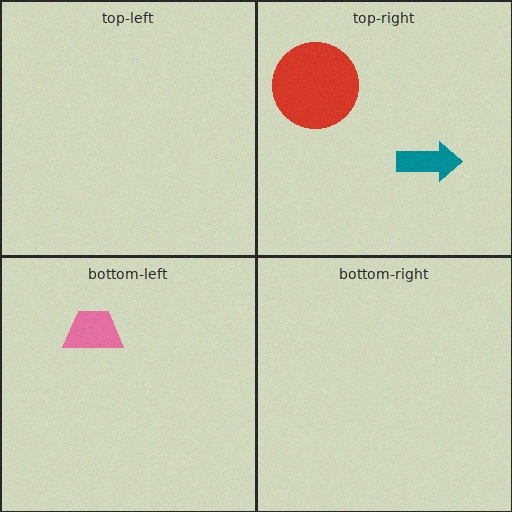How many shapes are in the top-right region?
2.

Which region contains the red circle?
The top-right region.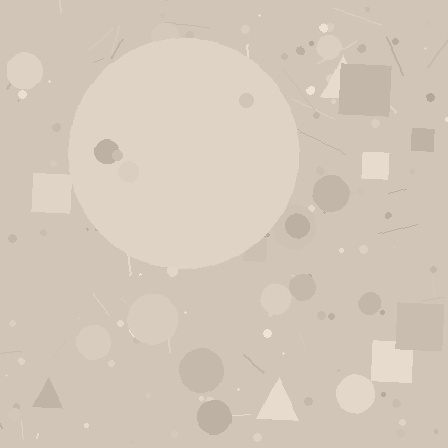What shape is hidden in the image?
A circle is hidden in the image.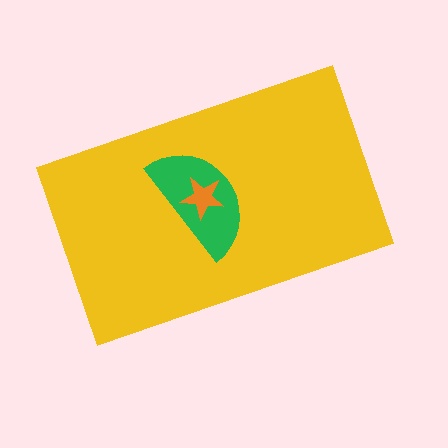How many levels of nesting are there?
3.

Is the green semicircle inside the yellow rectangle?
Yes.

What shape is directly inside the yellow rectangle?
The green semicircle.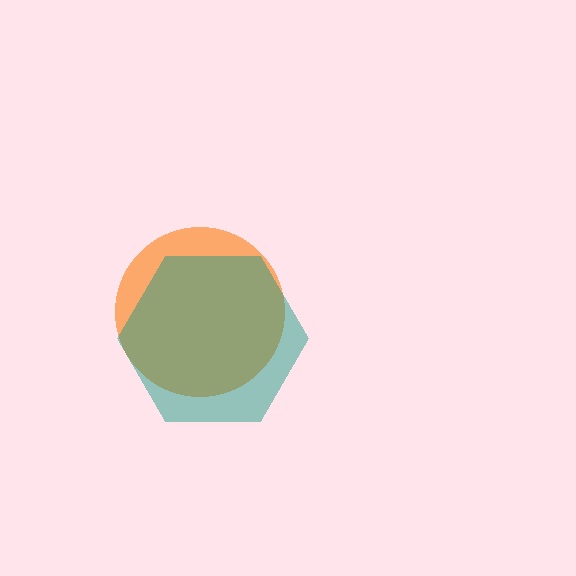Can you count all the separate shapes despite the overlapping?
Yes, there are 2 separate shapes.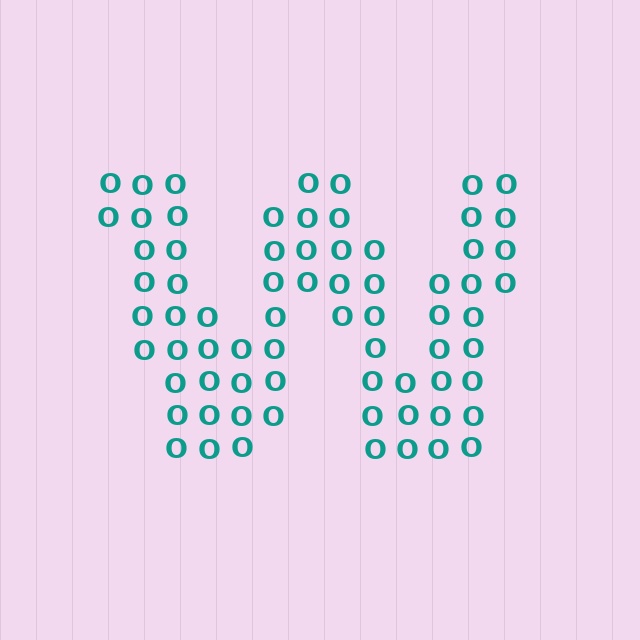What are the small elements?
The small elements are letter O's.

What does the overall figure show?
The overall figure shows the letter W.